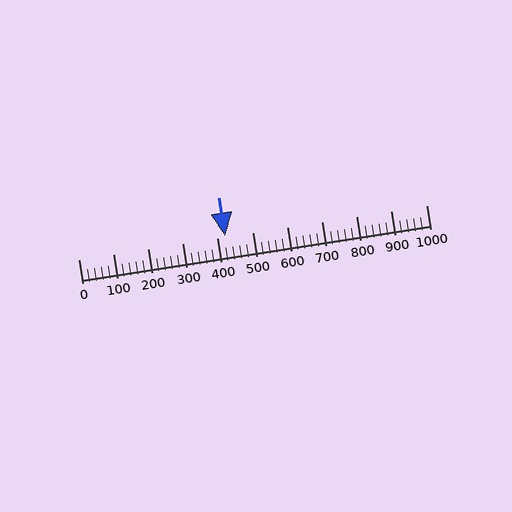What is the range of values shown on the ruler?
The ruler shows values from 0 to 1000.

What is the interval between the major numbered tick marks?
The major tick marks are spaced 100 units apart.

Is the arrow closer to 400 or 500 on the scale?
The arrow is closer to 400.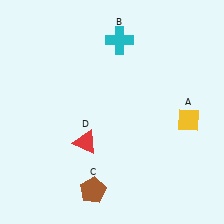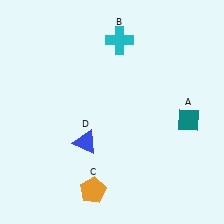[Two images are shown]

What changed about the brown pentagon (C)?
In Image 1, C is brown. In Image 2, it changed to orange.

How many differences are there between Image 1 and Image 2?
There are 3 differences between the two images.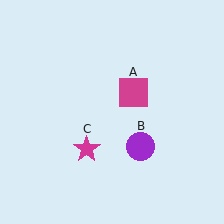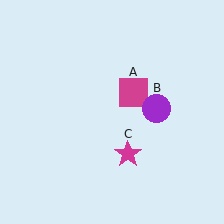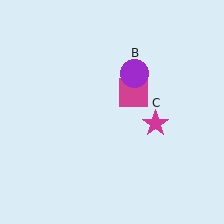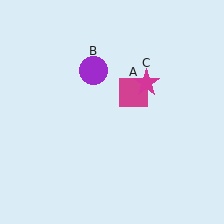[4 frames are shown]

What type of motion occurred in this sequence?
The purple circle (object B), magenta star (object C) rotated counterclockwise around the center of the scene.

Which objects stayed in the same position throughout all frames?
Magenta square (object A) remained stationary.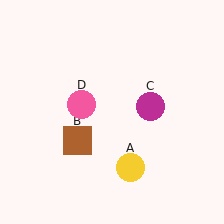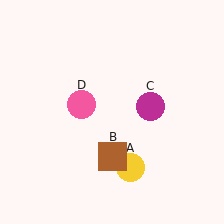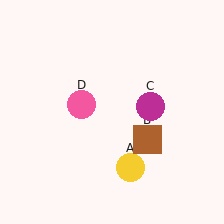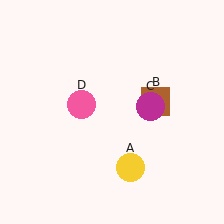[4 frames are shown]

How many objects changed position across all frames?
1 object changed position: brown square (object B).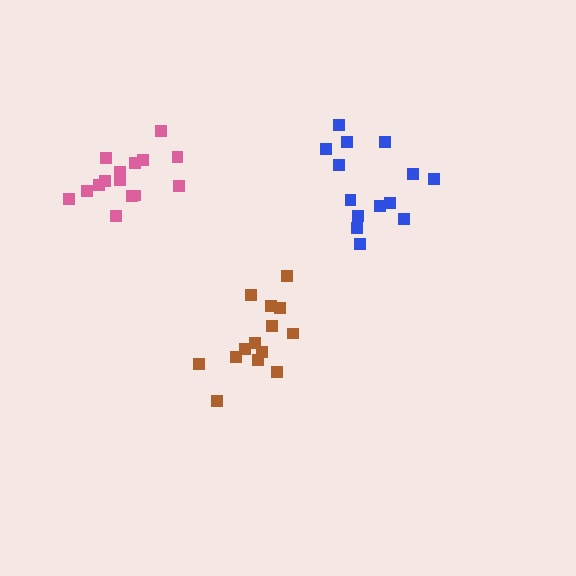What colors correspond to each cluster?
The clusters are colored: blue, brown, pink.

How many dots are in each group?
Group 1: 14 dots, Group 2: 14 dots, Group 3: 15 dots (43 total).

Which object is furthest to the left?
The pink cluster is leftmost.